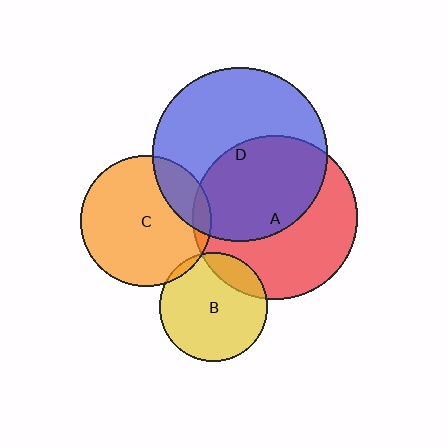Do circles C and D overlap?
Yes.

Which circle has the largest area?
Circle D (blue).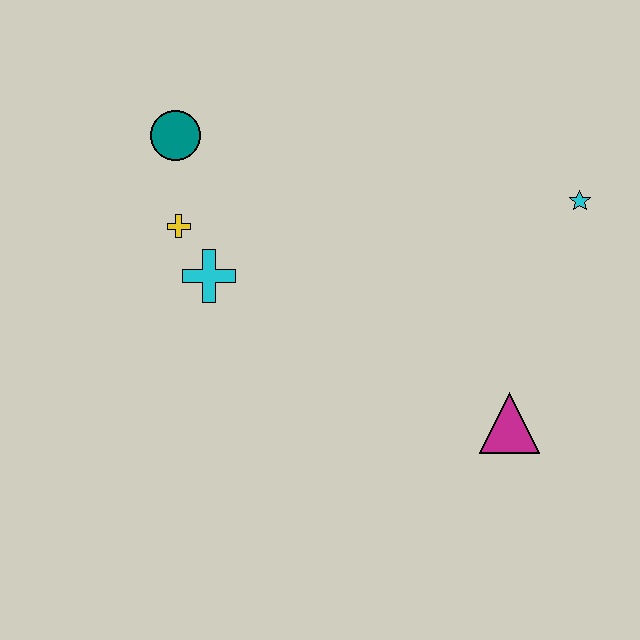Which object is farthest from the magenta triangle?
The teal circle is farthest from the magenta triangle.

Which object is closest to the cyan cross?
The yellow cross is closest to the cyan cross.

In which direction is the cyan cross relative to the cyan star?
The cyan cross is to the left of the cyan star.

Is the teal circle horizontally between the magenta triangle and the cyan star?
No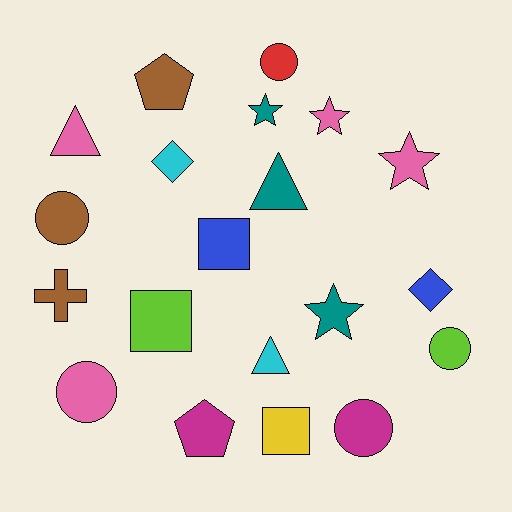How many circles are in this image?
There are 5 circles.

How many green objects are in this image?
There are no green objects.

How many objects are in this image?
There are 20 objects.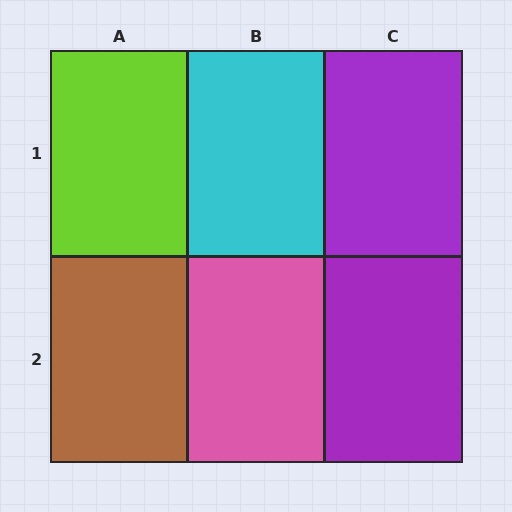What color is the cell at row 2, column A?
Brown.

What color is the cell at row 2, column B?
Pink.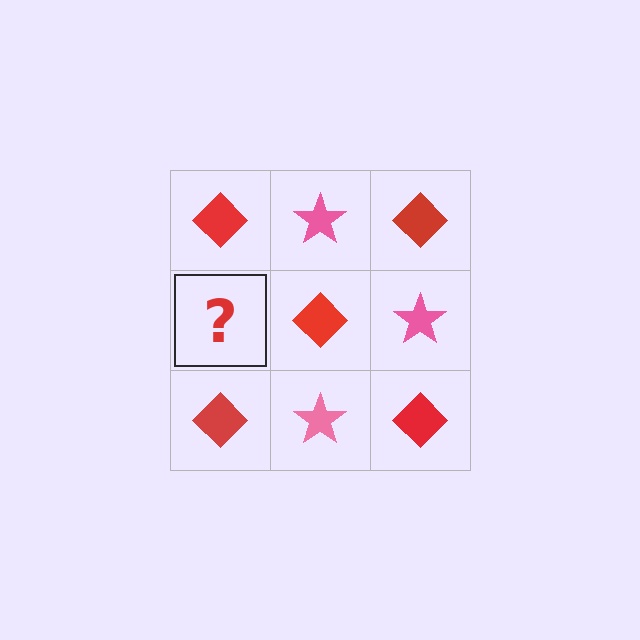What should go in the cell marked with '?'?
The missing cell should contain a pink star.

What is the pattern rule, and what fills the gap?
The rule is that it alternates red diamond and pink star in a checkerboard pattern. The gap should be filled with a pink star.